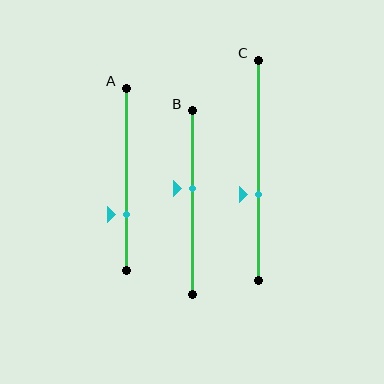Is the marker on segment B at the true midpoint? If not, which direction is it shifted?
No, the marker on segment B is shifted upward by about 8% of the segment length.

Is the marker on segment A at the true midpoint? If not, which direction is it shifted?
No, the marker on segment A is shifted downward by about 20% of the segment length.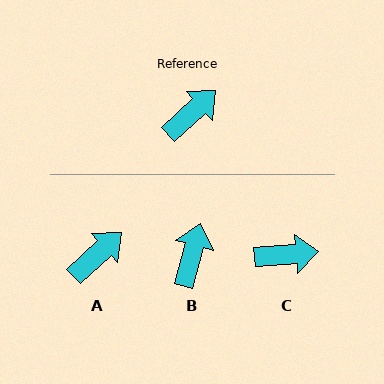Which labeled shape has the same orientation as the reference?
A.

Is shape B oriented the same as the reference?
No, it is off by about 32 degrees.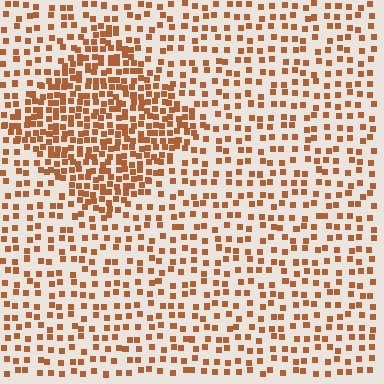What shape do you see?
I see a diamond.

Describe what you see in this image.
The image contains small brown elements arranged at two different densities. A diamond-shaped region is visible where the elements are more densely packed than the surrounding area.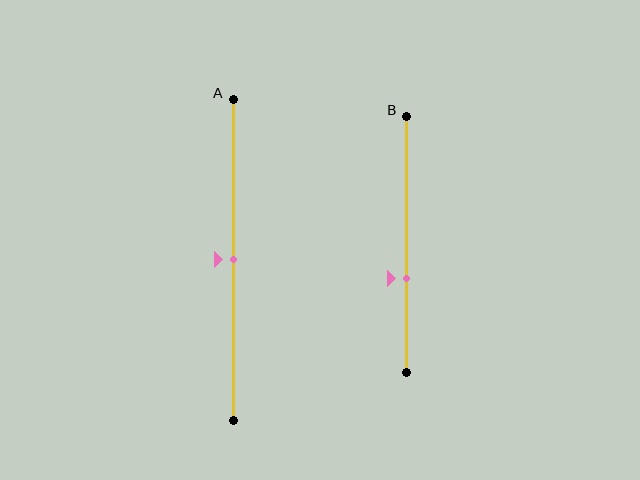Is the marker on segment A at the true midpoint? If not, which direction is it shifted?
Yes, the marker on segment A is at the true midpoint.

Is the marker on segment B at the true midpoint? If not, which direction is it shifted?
No, the marker on segment B is shifted downward by about 13% of the segment length.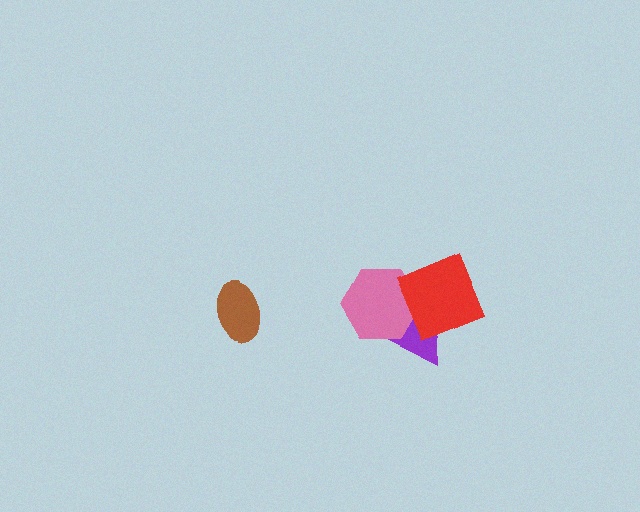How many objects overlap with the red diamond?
2 objects overlap with the red diamond.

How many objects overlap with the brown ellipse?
0 objects overlap with the brown ellipse.